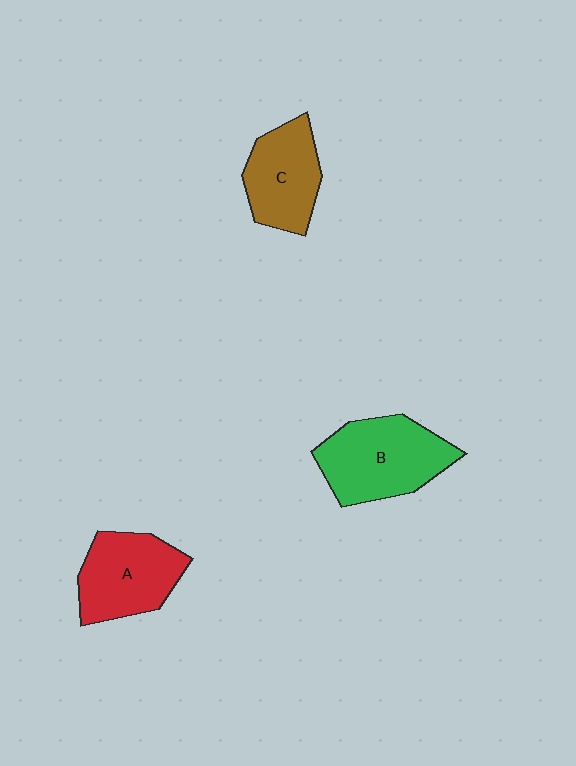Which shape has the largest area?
Shape B (green).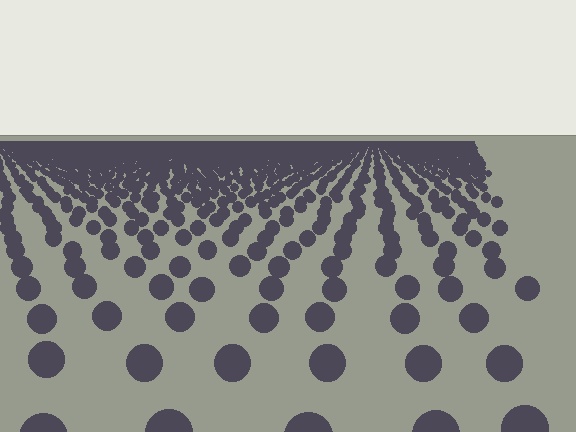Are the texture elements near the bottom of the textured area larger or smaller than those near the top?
Larger. Near the bottom, elements are closer to the viewer and appear at a bigger on-screen size.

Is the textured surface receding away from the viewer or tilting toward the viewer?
The surface is receding away from the viewer. Texture elements get smaller and denser toward the top.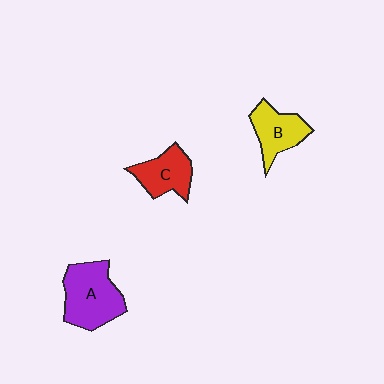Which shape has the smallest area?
Shape C (red).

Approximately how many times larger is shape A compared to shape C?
Approximately 1.5 times.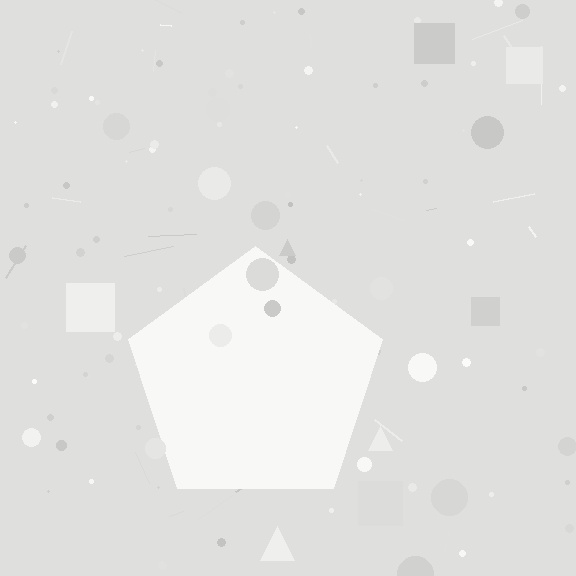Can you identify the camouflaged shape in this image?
The camouflaged shape is a pentagon.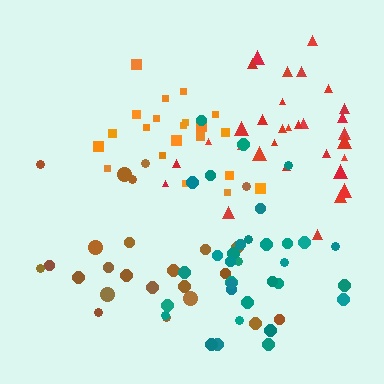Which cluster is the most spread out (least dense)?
Red.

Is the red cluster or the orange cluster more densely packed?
Orange.